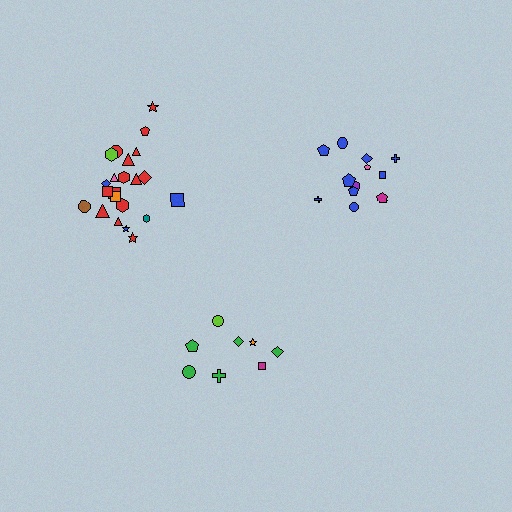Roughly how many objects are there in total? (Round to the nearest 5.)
Roughly 40 objects in total.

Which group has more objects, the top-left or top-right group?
The top-left group.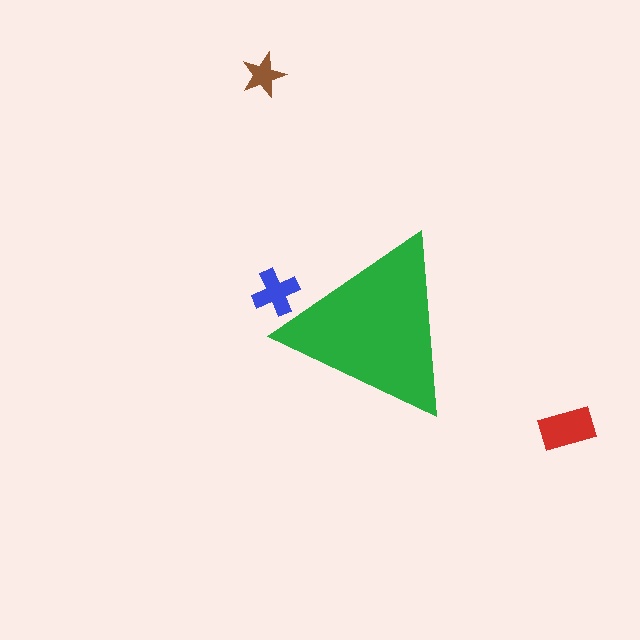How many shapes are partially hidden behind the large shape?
1 shape is partially hidden.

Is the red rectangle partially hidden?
No, the red rectangle is fully visible.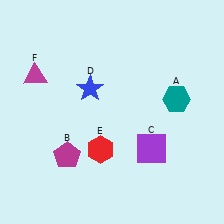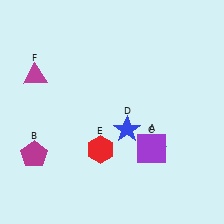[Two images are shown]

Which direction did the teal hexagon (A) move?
The teal hexagon (A) moved down.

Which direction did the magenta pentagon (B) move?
The magenta pentagon (B) moved left.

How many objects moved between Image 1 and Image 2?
3 objects moved between the two images.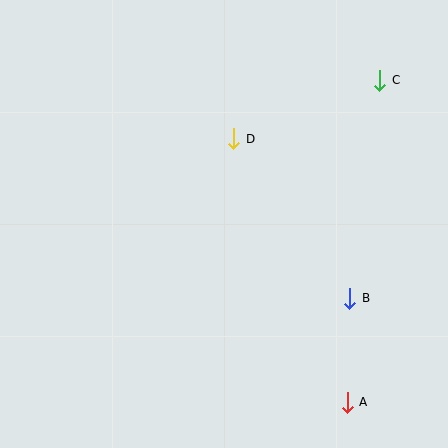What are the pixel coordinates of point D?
Point D is at (234, 139).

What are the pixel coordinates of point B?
Point B is at (350, 298).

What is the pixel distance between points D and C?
The distance between D and C is 157 pixels.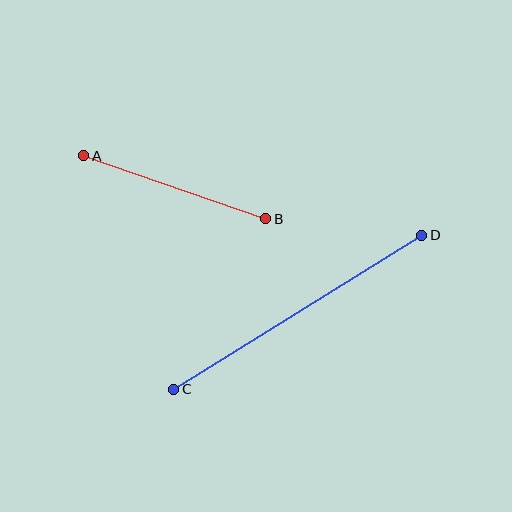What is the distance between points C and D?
The distance is approximately 292 pixels.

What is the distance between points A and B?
The distance is approximately 193 pixels.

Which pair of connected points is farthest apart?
Points C and D are farthest apart.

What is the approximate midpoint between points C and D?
The midpoint is at approximately (298, 312) pixels.